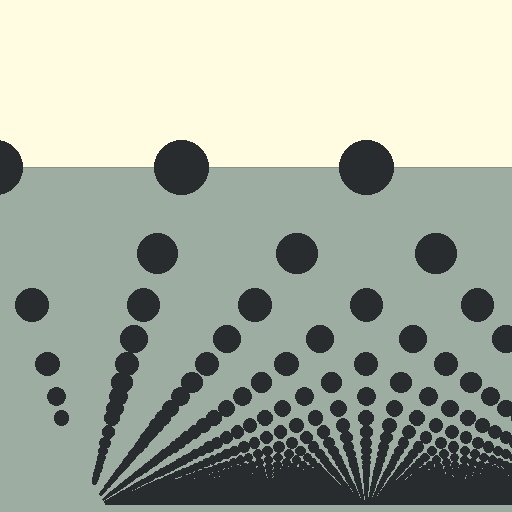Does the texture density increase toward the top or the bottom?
Density increases toward the bottom.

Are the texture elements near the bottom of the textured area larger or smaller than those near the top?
Smaller. The gradient is inverted — elements near the bottom are smaller and denser.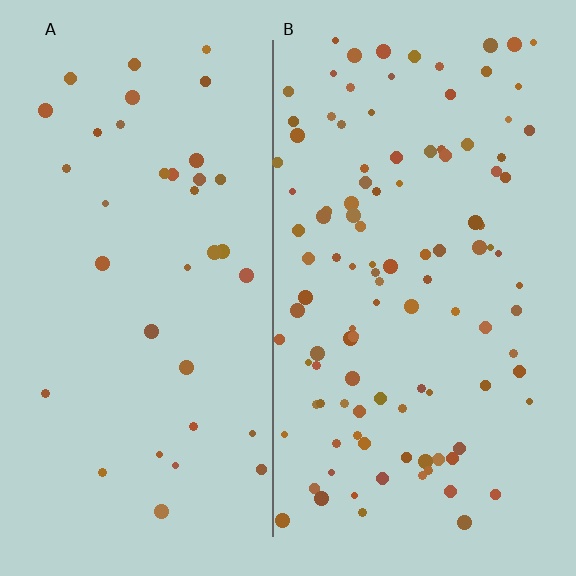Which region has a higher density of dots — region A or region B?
B (the right).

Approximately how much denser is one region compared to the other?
Approximately 3.0× — region B over region A.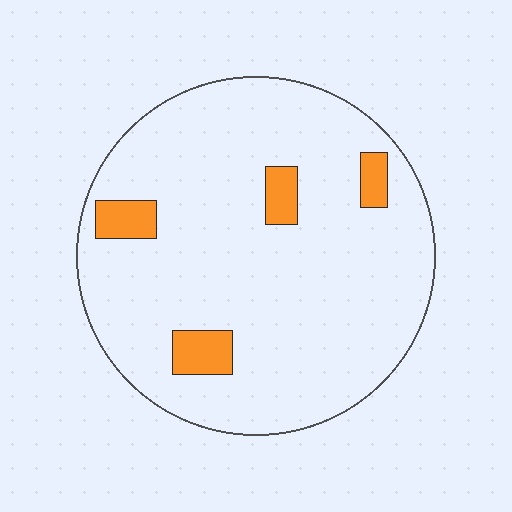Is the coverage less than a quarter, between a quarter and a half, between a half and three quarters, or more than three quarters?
Less than a quarter.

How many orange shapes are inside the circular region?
4.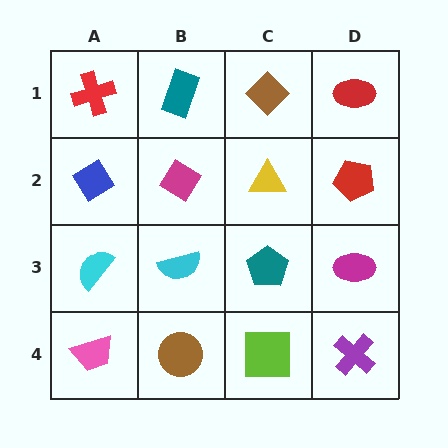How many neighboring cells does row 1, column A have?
2.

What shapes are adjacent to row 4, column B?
A cyan semicircle (row 3, column B), a pink trapezoid (row 4, column A), a lime square (row 4, column C).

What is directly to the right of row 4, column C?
A purple cross.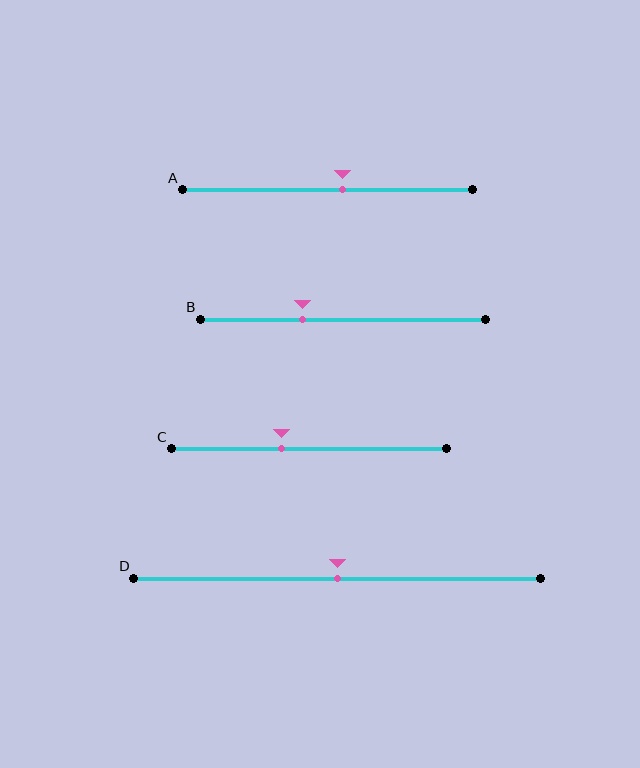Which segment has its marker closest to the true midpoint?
Segment D has its marker closest to the true midpoint.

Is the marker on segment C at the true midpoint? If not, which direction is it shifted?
No, the marker on segment C is shifted to the left by about 10% of the segment length.